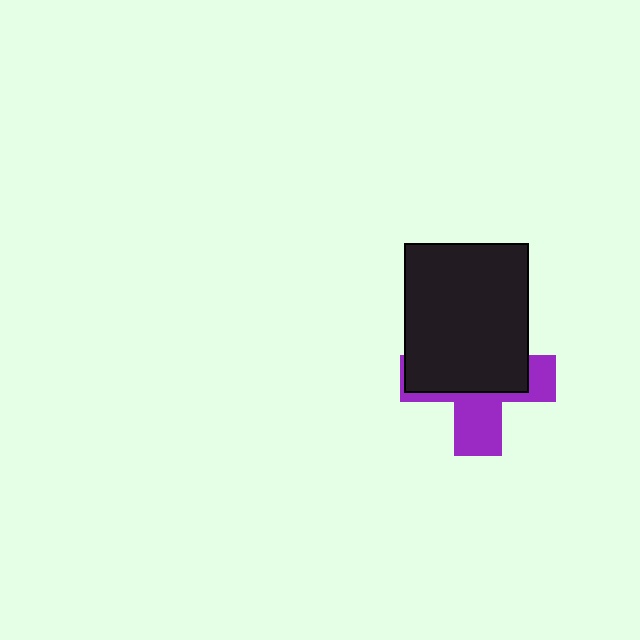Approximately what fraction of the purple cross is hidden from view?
Roughly 60% of the purple cross is hidden behind the black rectangle.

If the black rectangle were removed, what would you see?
You would see the complete purple cross.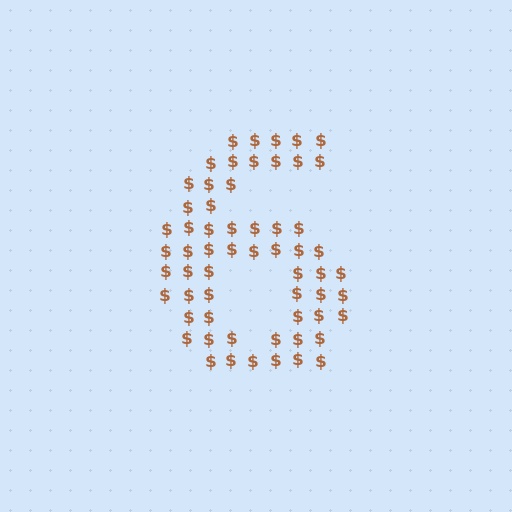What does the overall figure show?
The overall figure shows the digit 6.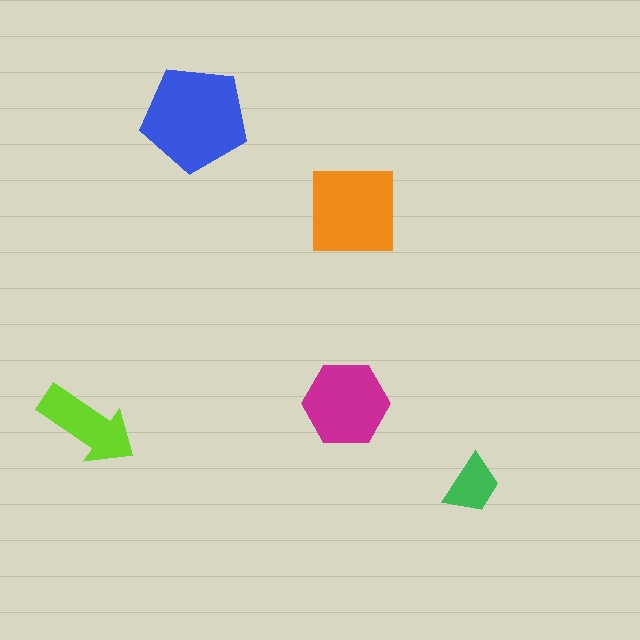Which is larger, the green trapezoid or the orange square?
The orange square.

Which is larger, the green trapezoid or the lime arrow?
The lime arrow.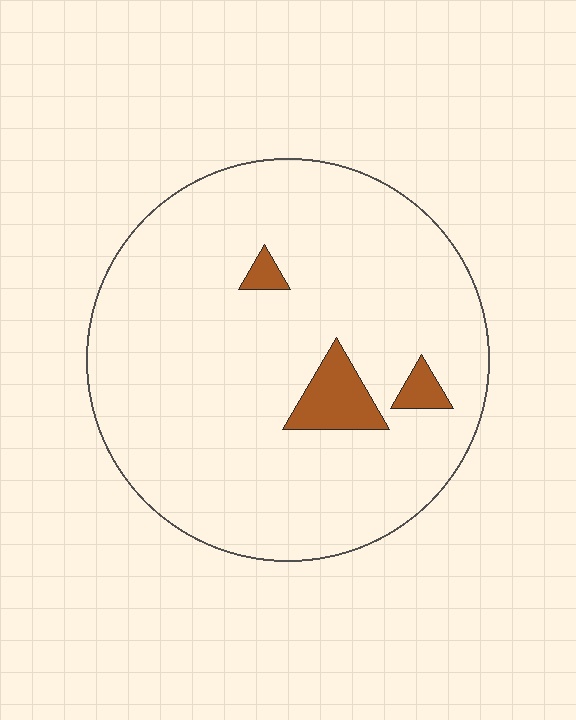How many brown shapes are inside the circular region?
3.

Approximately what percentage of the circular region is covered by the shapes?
Approximately 5%.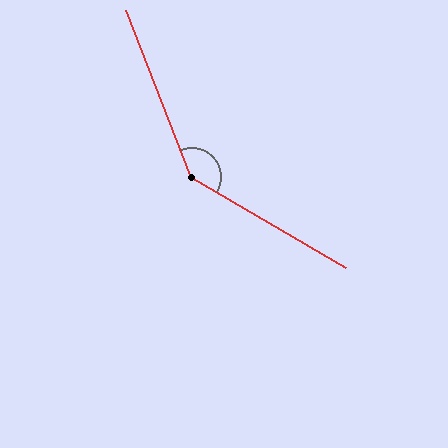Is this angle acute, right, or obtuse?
It is obtuse.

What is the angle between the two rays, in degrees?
Approximately 142 degrees.